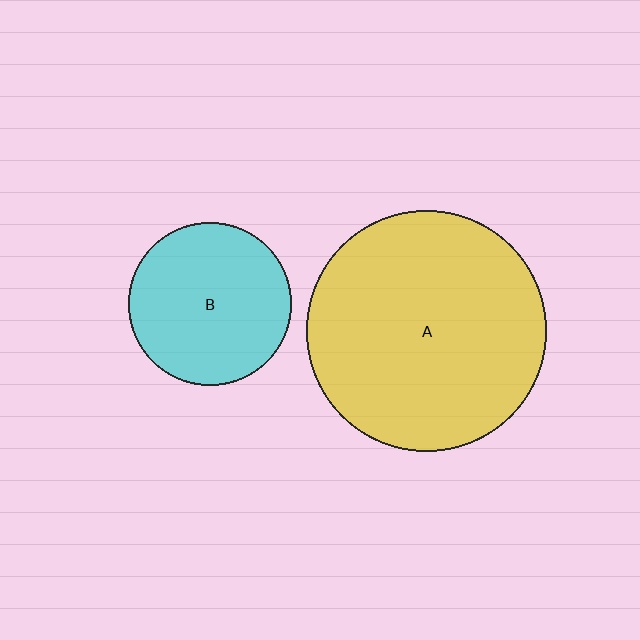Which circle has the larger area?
Circle A (yellow).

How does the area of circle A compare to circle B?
Approximately 2.2 times.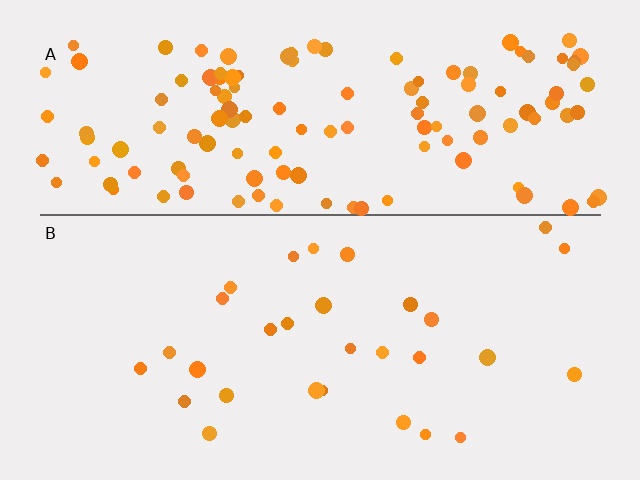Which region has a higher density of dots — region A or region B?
A (the top).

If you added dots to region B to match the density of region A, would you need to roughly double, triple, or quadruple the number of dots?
Approximately quadruple.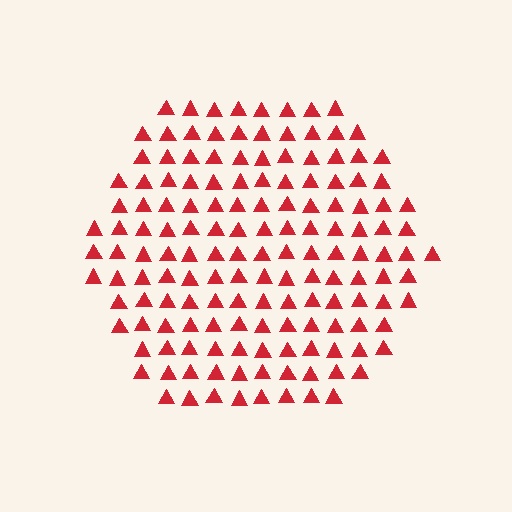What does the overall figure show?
The overall figure shows a hexagon.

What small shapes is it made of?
It is made of small triangles.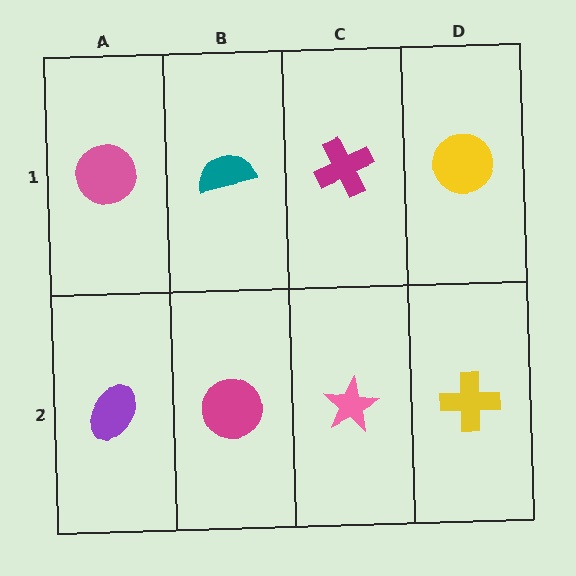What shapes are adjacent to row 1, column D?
A yellow cross (row 2, column D), a magenta cross (row 1, column C).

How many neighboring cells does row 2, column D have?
2.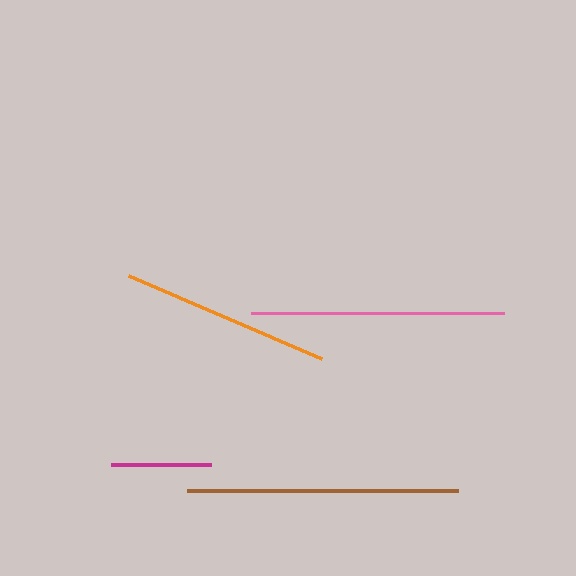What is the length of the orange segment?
The orange segment is approximately 210 pixels long.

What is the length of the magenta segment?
The magenta segment is approximately 100 pixels long.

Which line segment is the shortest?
The magenta line is the shortest at approximately 100 pixels.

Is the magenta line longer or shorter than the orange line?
The orange line is longer than the magenta line.